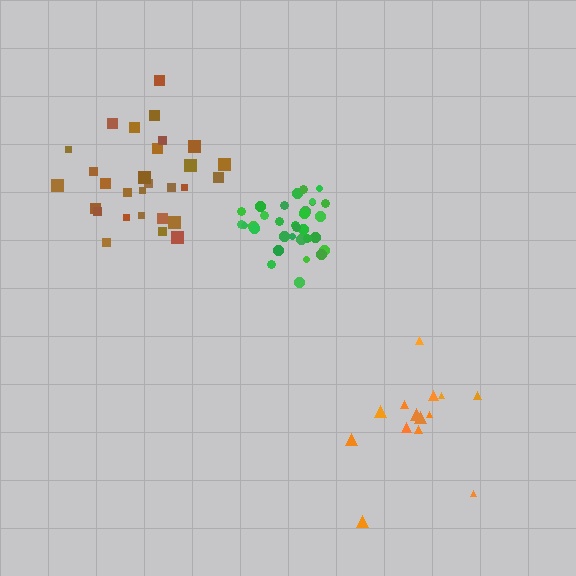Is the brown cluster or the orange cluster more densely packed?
Brown.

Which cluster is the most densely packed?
Green.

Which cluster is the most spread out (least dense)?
Orange.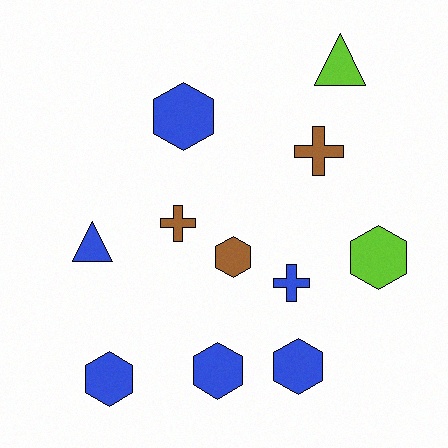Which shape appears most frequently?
Hexagon, with 6 objects.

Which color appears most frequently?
Blue, with 6 objects.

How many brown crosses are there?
There are 2 brown crosses.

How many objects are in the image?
There are 11 objects.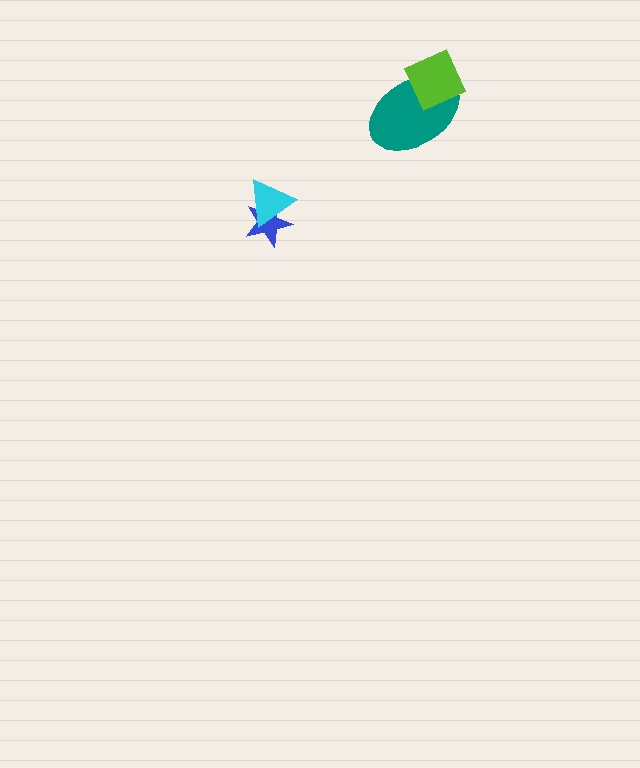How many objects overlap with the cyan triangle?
1 object overlaps with the cyan triangle.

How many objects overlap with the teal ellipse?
1 object overlaps with the teal ellipse.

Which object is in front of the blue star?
The cyan triangle is in front of the blue star.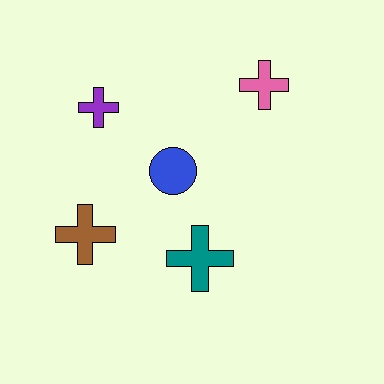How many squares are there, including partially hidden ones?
There are no squares.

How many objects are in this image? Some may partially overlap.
There are 5 objects.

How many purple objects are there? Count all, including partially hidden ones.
There is 1 purple object.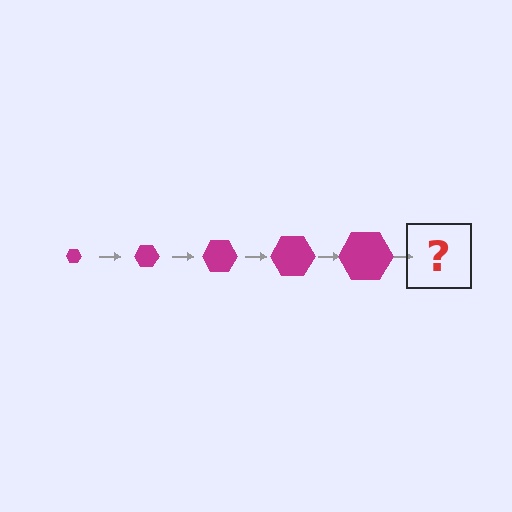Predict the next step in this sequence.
The next step is a magenta hexagon, larger than the previous one.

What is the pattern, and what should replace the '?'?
The pattern is that the hexagon gets progressively larger each step. The '?' should be a magenta hexagon, larger than the previous one.